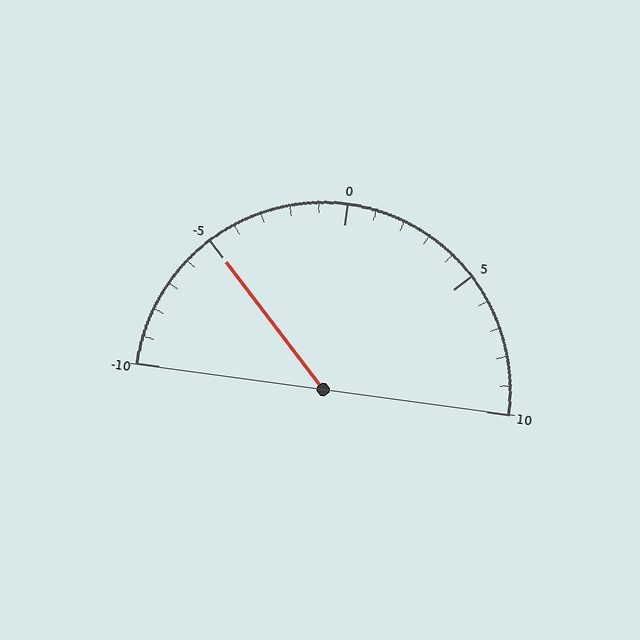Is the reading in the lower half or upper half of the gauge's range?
The reading is in the lower half of the range (-10 to 10).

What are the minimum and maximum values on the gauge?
The gauge ranges from -10 to 10.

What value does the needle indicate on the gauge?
The needle indicates approximately -5.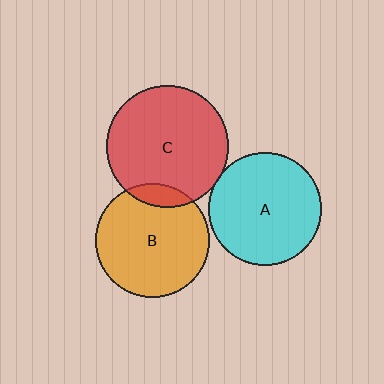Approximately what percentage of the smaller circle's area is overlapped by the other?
Approximately 10%.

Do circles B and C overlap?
Yes.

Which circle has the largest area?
Circle C (red).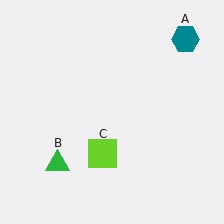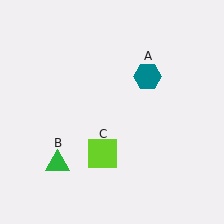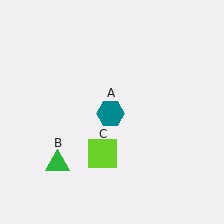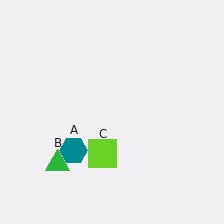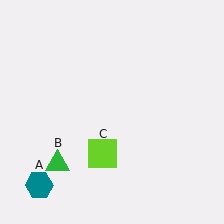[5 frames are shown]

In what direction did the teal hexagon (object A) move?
The teal hexagon (object A) moved down and to the left.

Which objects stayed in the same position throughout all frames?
Green triangle (object B) and lime square (object C) remained stationary.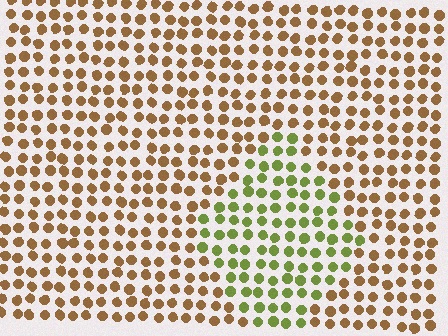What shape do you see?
I see a diamond.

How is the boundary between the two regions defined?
The boundary is defined purely by a slight shift in hue (about 53 degrees). Spacing, size, and orientation are identical on both sides.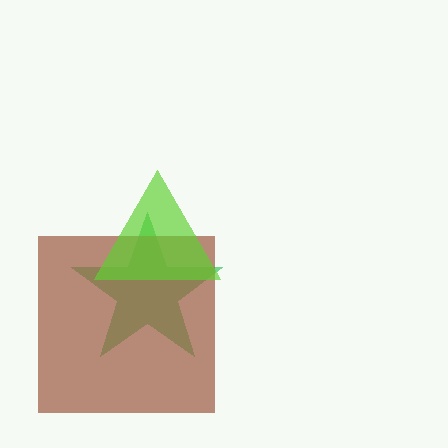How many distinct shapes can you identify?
There are 3 distinct shapes: a green star, a brown square, a lime triangle.